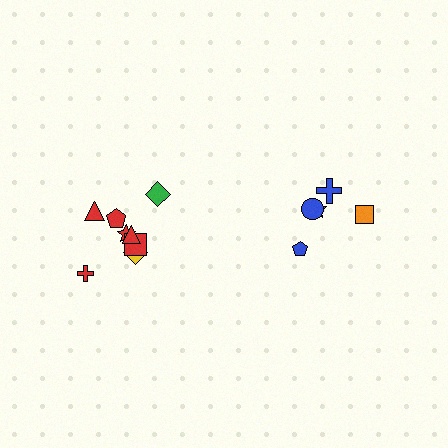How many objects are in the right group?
There are 5 objects.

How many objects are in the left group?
There are 8 objects.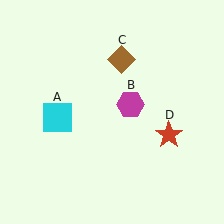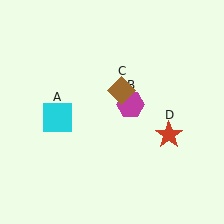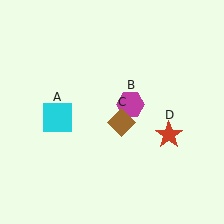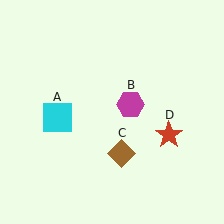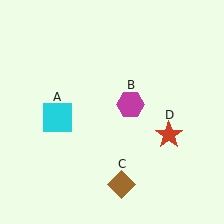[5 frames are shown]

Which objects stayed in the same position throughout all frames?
Cyan square (object A) and magenta hexagon (object B) and red star (object D) remained stationary.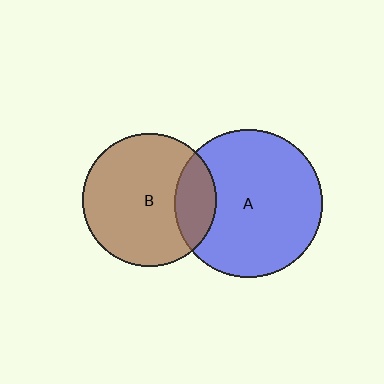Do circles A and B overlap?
Yes.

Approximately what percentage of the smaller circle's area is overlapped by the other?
Approximately 20%.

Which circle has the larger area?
Circle A (blue).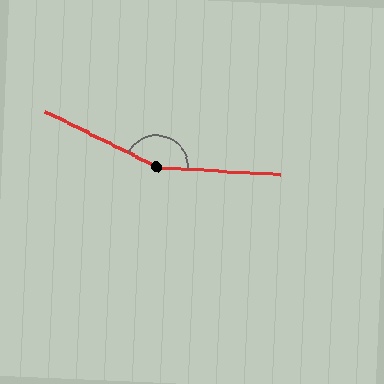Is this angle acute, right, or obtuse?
It is obtuse.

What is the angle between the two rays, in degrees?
Approximately 157 degrees.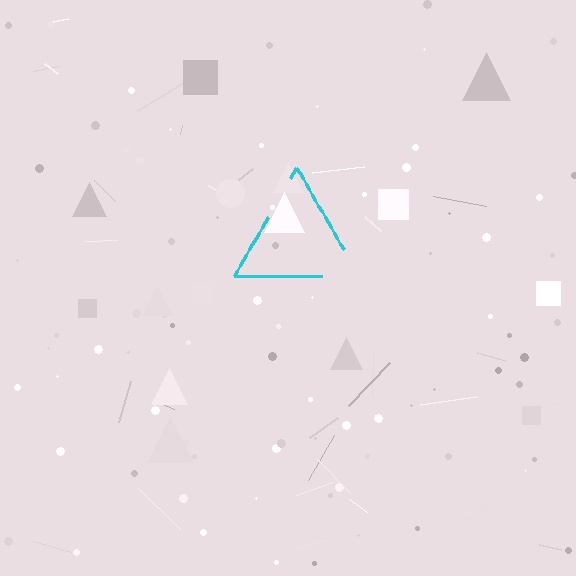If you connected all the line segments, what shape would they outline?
They would outline a triangle.